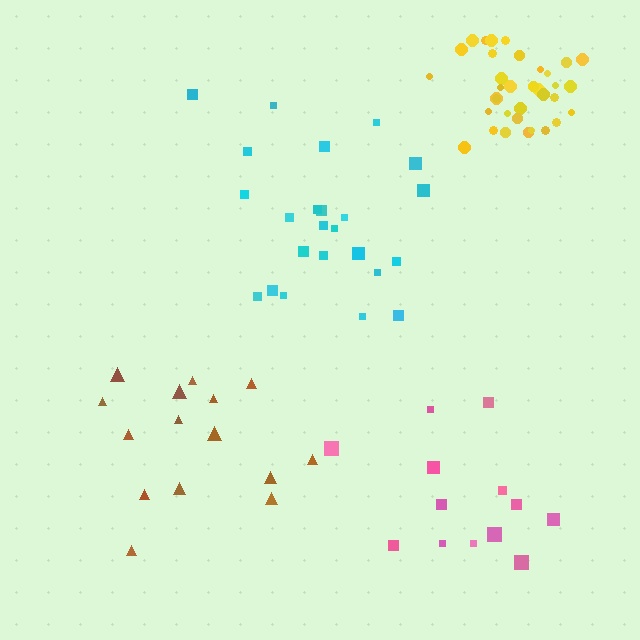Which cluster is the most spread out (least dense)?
Pink.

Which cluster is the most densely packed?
Yellow.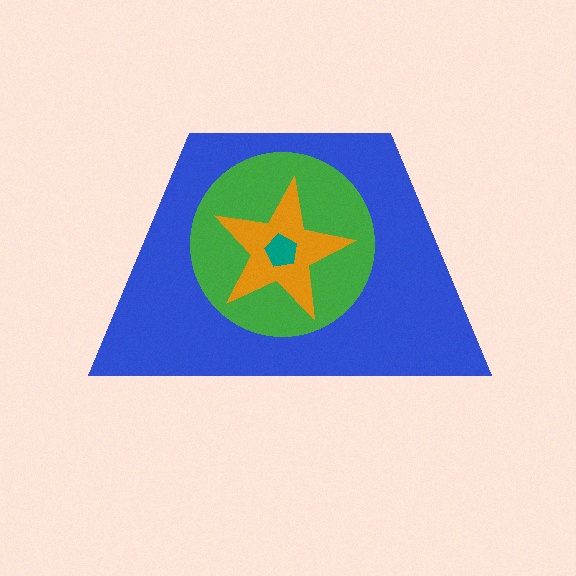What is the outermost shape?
The blue trapezoid.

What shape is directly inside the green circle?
The orange star.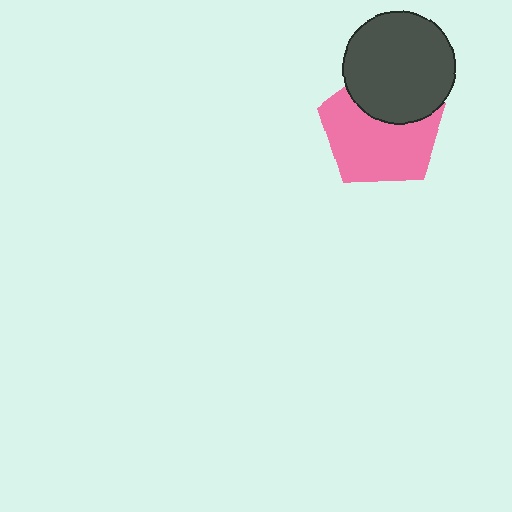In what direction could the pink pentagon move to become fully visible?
The pink pentagon could move down. That would shift it out from behind the dark gray circle entirely.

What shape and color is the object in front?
The object in front is a dark gray circle.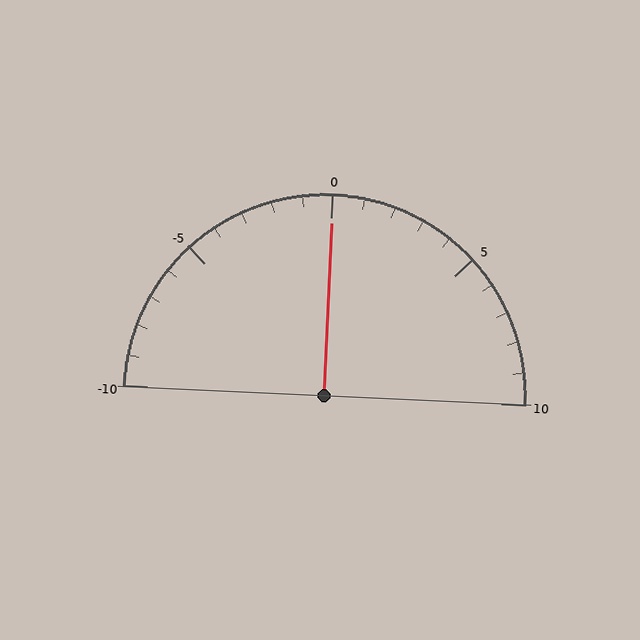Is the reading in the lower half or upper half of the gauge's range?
The reading is in the upper half of the range (-10 to 10).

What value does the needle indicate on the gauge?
The needle indicates approximately 0.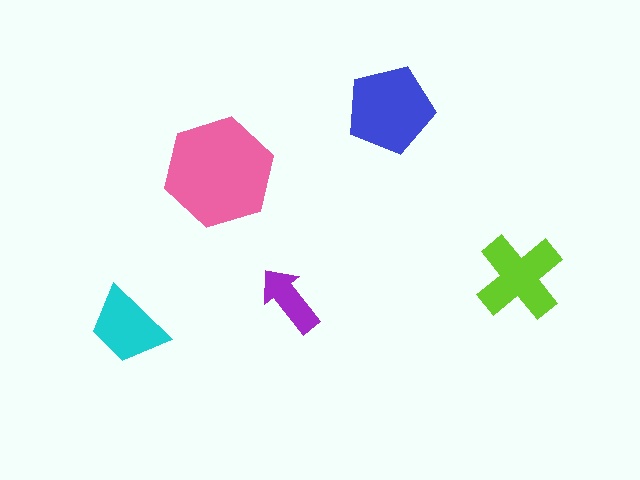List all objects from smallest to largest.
The purple arrow, the cyan trapezoid, the lime cross, the blue pentagon, the pink hexagon.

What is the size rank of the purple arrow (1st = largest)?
5th.